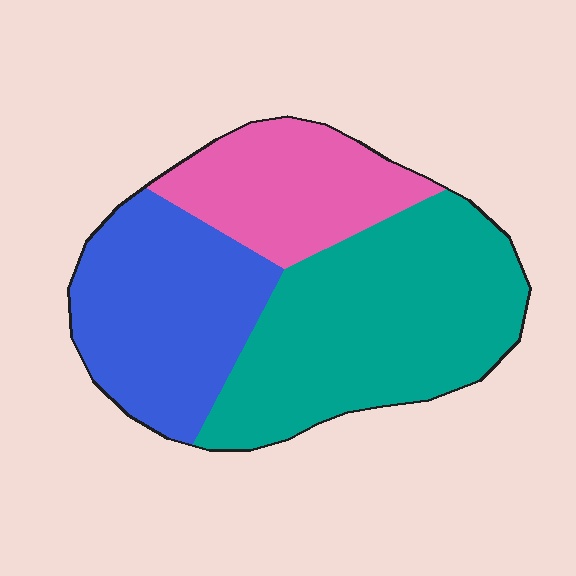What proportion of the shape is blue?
Blue takes up about one third (1/3) of the shape.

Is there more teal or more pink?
Teal.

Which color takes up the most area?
Teal, at roughly 45%.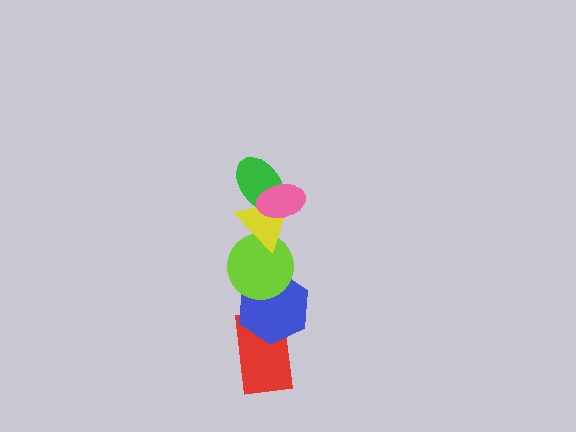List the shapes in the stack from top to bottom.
From top to bottom: the pink ellipse, the green ellipse, the yellow triangle, the lime circle, the blue hexagon, the red rectangle.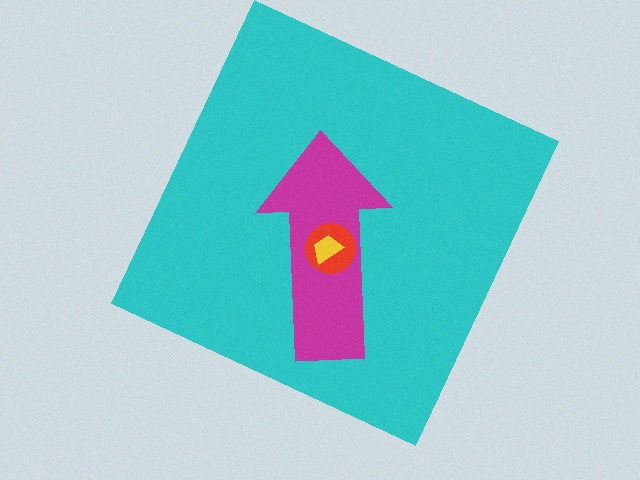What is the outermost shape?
The cyan square.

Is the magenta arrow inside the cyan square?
Yes.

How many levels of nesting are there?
4.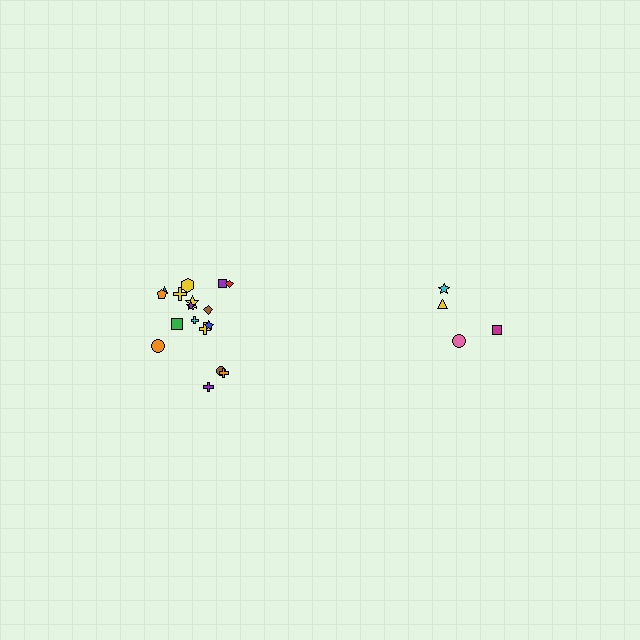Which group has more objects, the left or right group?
The left group.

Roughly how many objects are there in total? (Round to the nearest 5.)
Roughly 20 objects in total.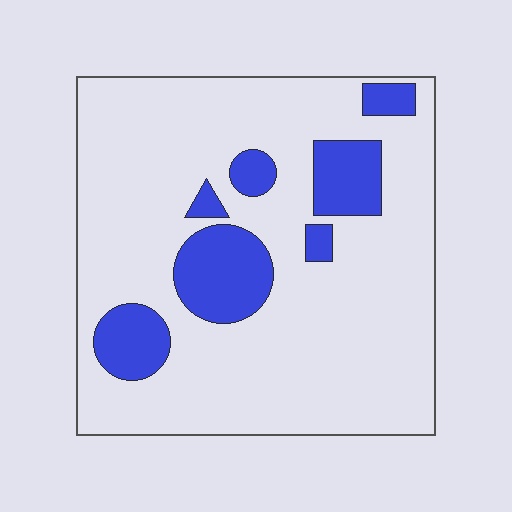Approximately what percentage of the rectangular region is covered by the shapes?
Approximately 20%.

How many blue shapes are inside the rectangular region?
7.